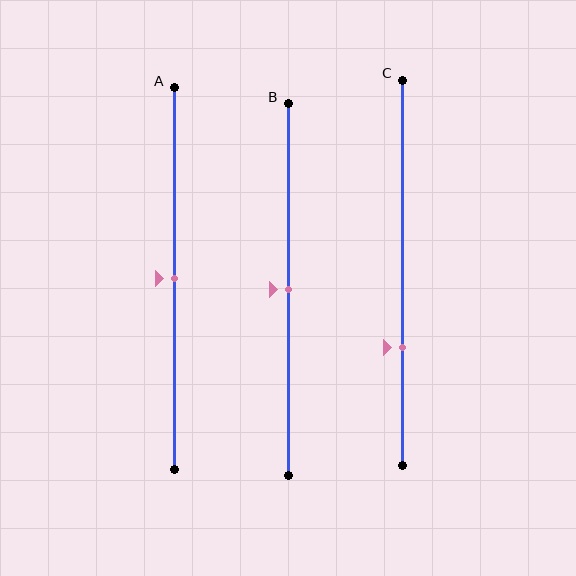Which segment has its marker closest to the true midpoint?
Segment A has its marker closest to the true midpoint.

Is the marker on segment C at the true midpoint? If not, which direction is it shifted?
No, the marker on segment C is shifted downward by about 19% of the segment length.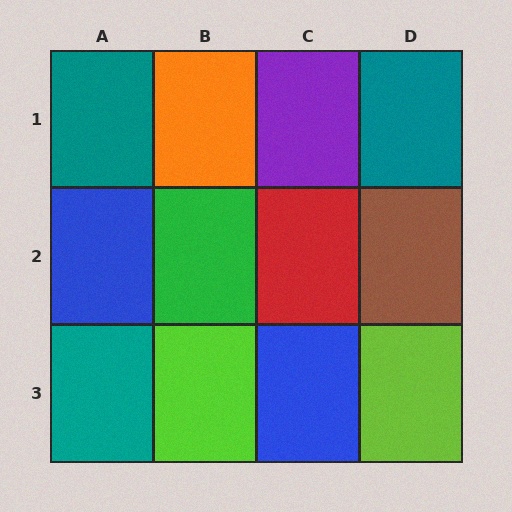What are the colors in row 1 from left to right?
Teal, orange, purple, teal.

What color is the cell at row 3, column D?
Lime.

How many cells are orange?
1 cell is orange.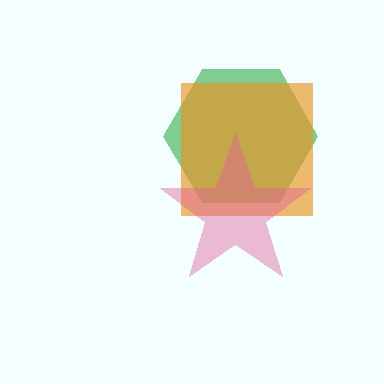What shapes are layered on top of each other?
The layered shapes are: a green hexagon, an orange square, a pink star.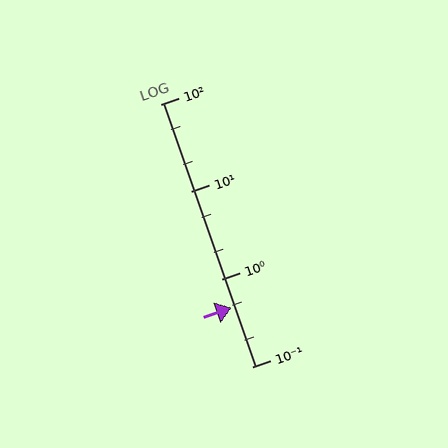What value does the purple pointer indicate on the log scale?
The pointer indicates approximately 0.47.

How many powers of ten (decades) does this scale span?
The scale spans 3 decades, from 0.1 to 100.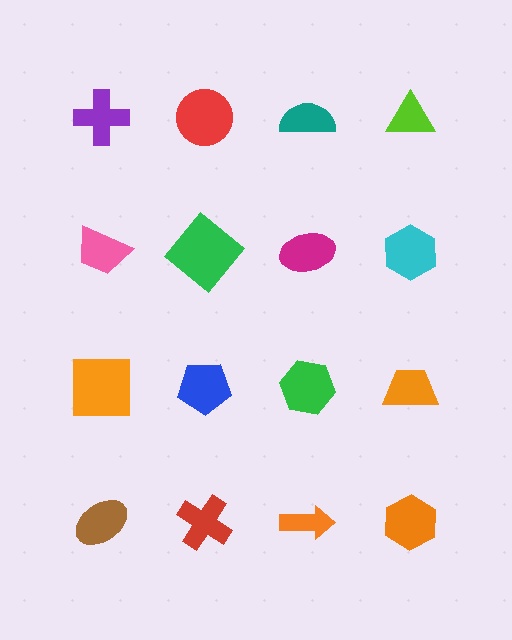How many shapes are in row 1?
4 shapes.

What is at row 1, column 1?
A purple cross.